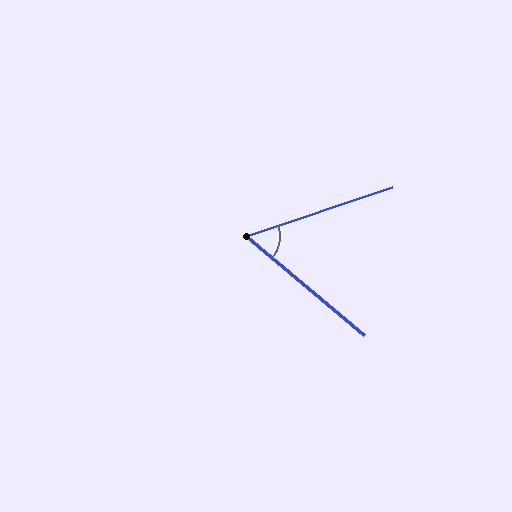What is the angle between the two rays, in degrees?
Approximately 59 degrees.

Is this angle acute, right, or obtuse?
It is acute.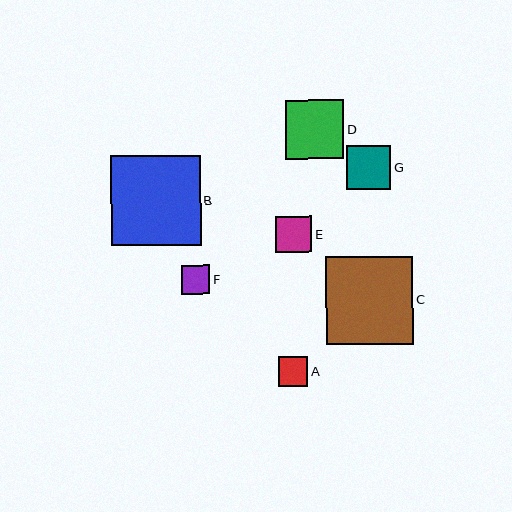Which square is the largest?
Square B is the largest with a size of approximately 90 pixels.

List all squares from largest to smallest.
From largest to smallest: B, C, D, G, E, A, F.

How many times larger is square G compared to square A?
Square G is approximately 1.5 times the size of square A.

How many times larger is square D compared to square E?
Square D is approximately 1.6 times the size of square E.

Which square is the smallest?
Square F is the smallest with a size of approximately 28 pixels.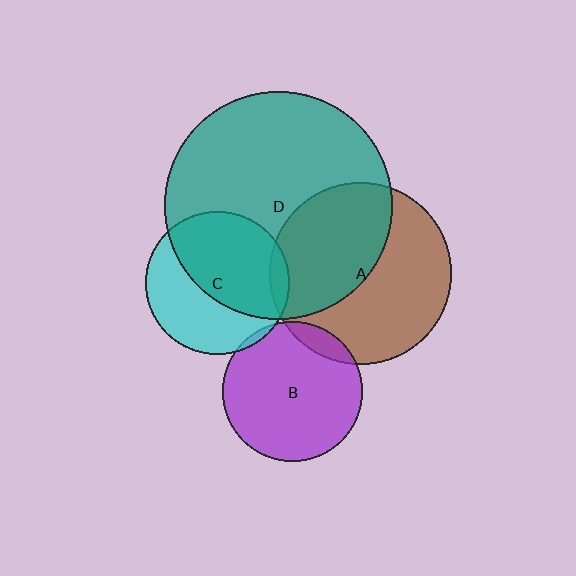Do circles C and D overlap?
Yes.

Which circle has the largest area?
Circle D (teal).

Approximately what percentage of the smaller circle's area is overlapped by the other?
Approximately 55%.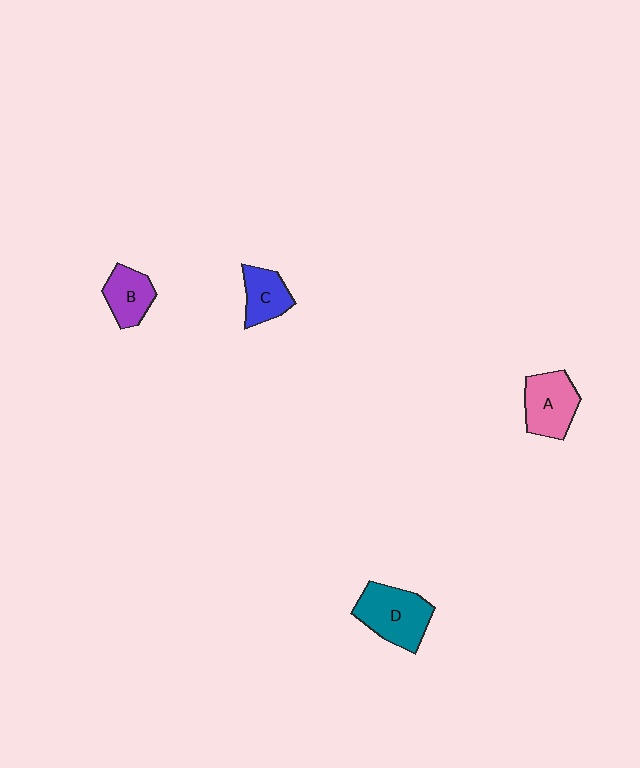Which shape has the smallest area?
Shape C (blue).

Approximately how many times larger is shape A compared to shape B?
Approximately 1.3 times.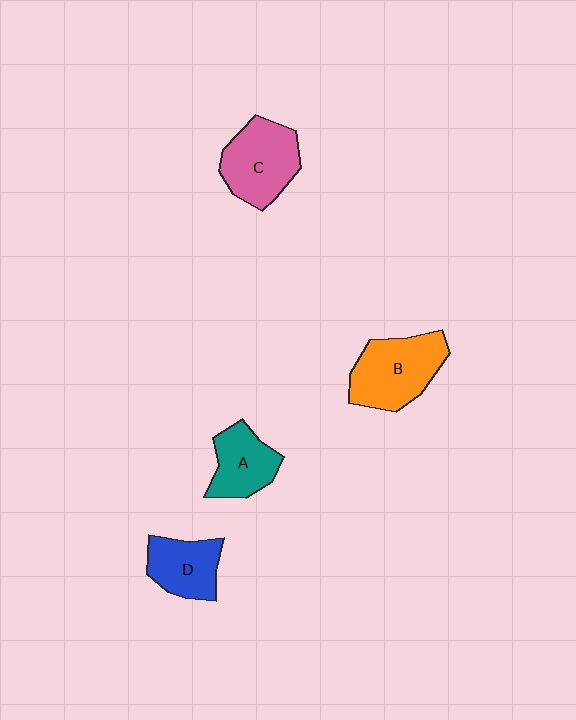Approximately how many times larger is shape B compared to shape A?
Approximately 1.4 times.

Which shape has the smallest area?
Shape A (teal).